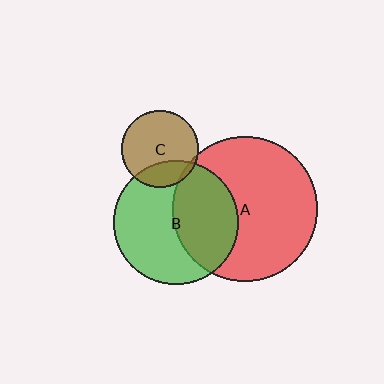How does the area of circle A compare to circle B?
Approximately 1.4 times.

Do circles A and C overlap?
Yes.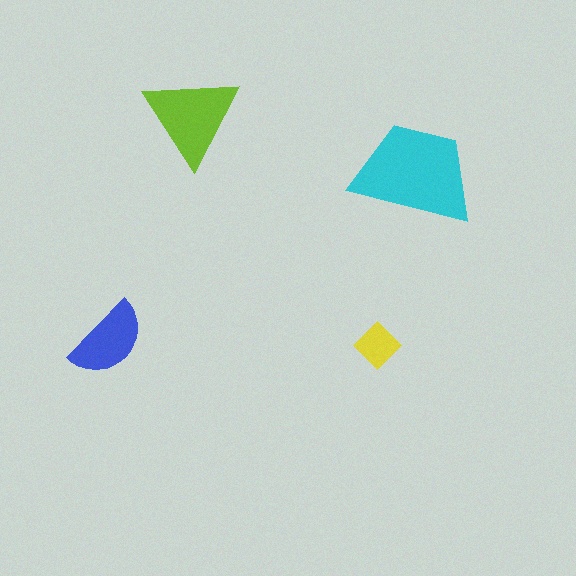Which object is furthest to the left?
The blue semicircle is leftmost.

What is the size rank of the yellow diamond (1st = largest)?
4th.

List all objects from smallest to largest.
The yellow diamond, the blue semicircle, the lime triangle, the cyan trapezoid.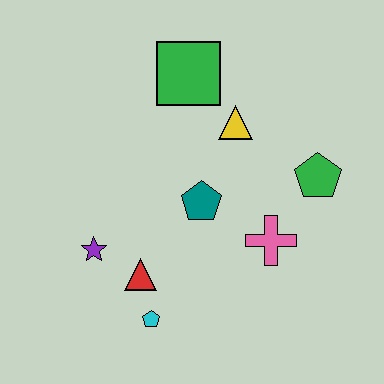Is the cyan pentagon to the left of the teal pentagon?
Yes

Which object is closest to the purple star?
The red triangle is closest to the purple star.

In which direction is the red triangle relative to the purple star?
The red triangle is to the right of the purple star.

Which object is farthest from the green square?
The cyan pentagon is farthest from the green square.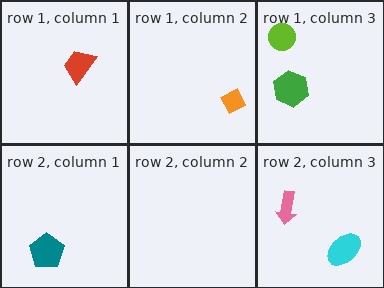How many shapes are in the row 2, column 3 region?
2.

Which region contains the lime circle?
The row 1, column 3 region.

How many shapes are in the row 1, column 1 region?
1.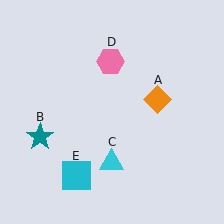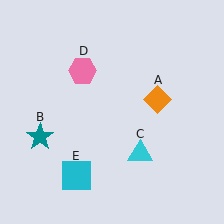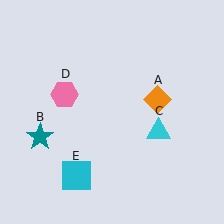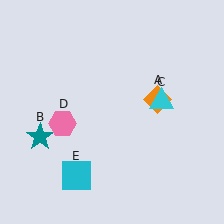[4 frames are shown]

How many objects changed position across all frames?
2 objects changed position: cyan triangle (object C), pink hexagon (object D).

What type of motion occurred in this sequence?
The cyan triangle (object C), pink hexagon (object D) rotated counterclockwise around the center of the scene.